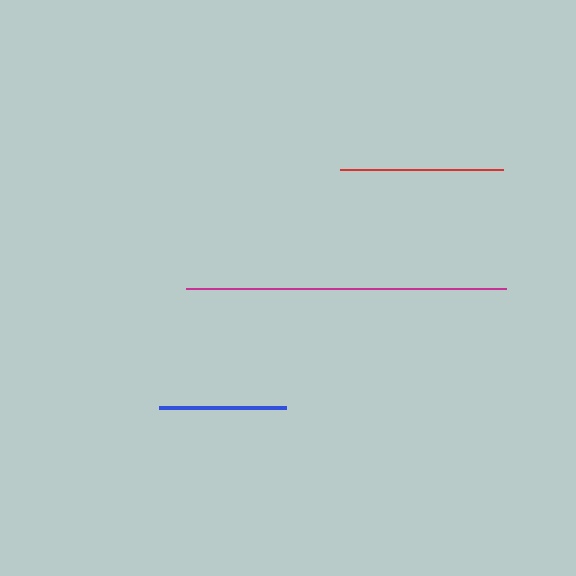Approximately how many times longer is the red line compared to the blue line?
The red line is approximately 1.3 times the length of the blue line.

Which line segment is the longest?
The magenta line is the longest at approximately 321 pixels.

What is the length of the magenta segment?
The magenta segment is approximately 321 pixels long.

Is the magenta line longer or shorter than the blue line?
The magenta line is longer than the blue line.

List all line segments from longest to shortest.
From longest to shortest: magenta, red, blue.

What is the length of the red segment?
The red segment is approximately 163 pixels long.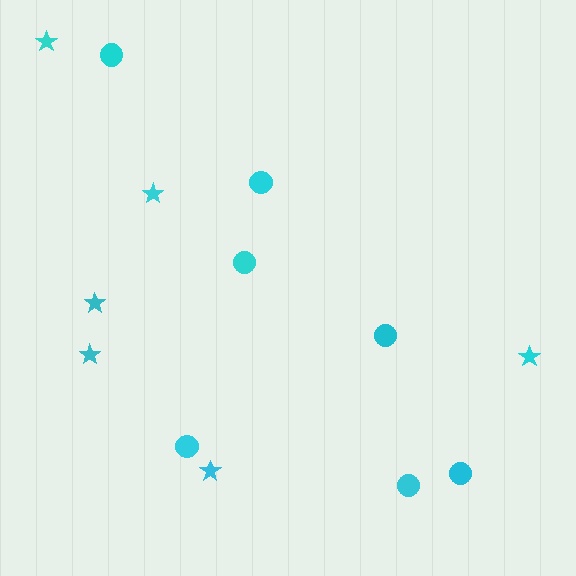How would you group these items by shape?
There are 2 groups: one group of stars (6) and one group of circles (7).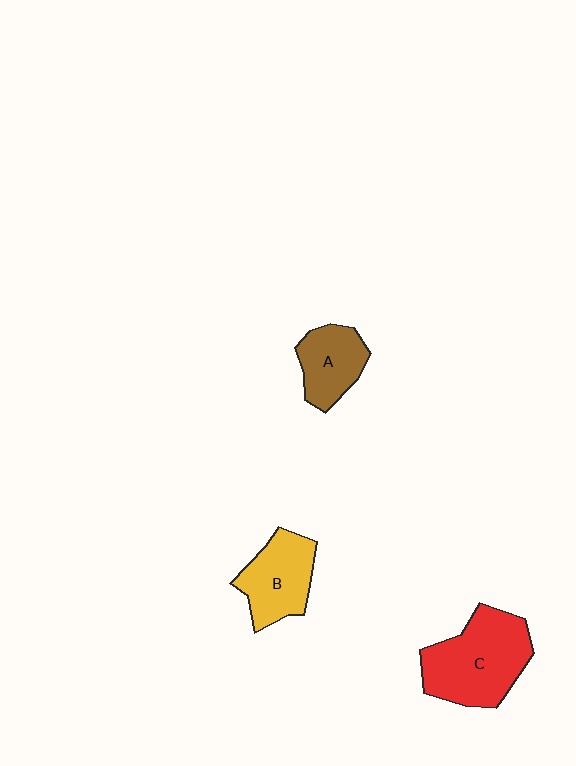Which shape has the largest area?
Shape C (red).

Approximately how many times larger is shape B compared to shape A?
Approximately 1.2 times.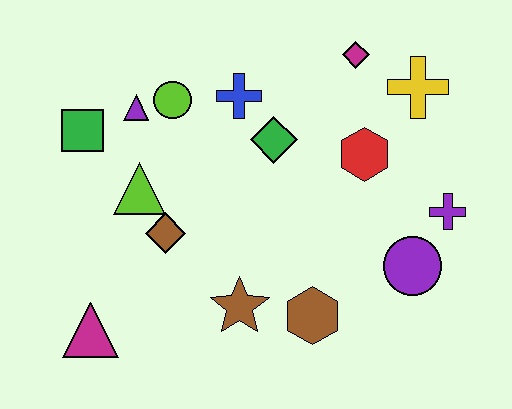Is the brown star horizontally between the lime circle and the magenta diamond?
Yes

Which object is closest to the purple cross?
The purple circle is closest to the purple cross.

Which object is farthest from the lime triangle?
The purple cross is farthest from the lime triangle.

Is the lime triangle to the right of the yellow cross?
No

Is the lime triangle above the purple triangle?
No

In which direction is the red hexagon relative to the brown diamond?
The red hexagon is to the right of the brown diamond.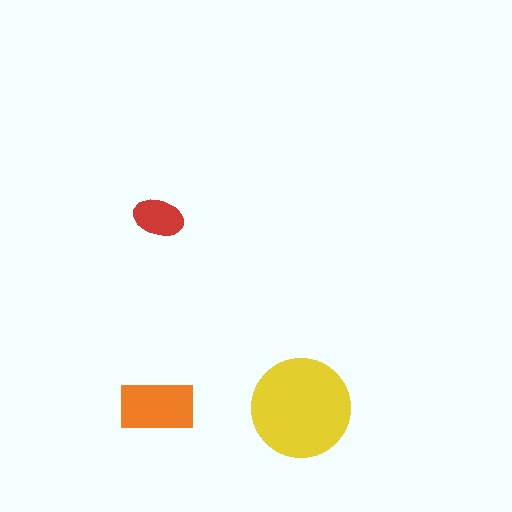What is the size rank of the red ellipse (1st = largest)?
3rd.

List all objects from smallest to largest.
The red ellipse, the orange rectangle, the yellow circle.